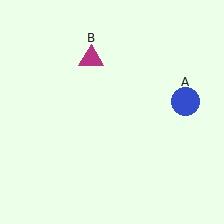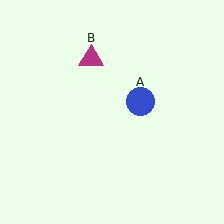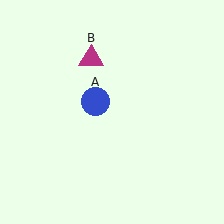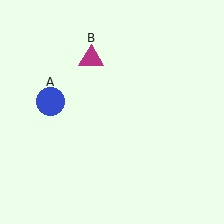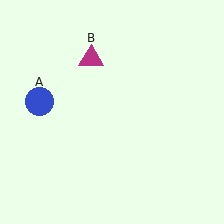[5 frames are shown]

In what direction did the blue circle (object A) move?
The blue circle (object A) moved left.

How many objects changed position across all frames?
1 object changed position: blue circle (object A).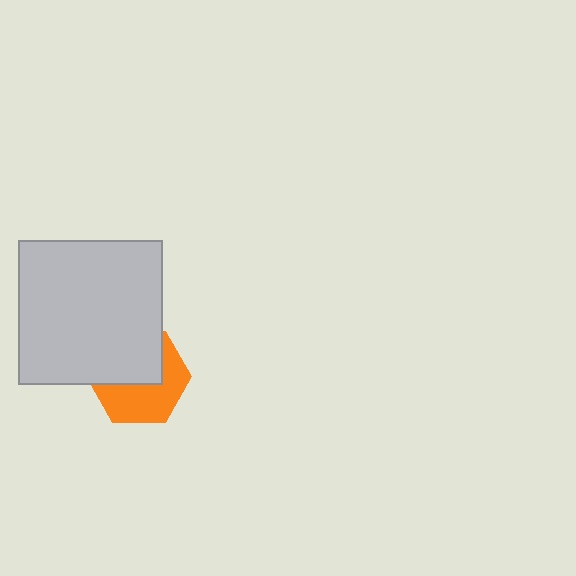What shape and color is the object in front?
The object in front is a light gray square.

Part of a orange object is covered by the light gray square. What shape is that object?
It is a hexagon.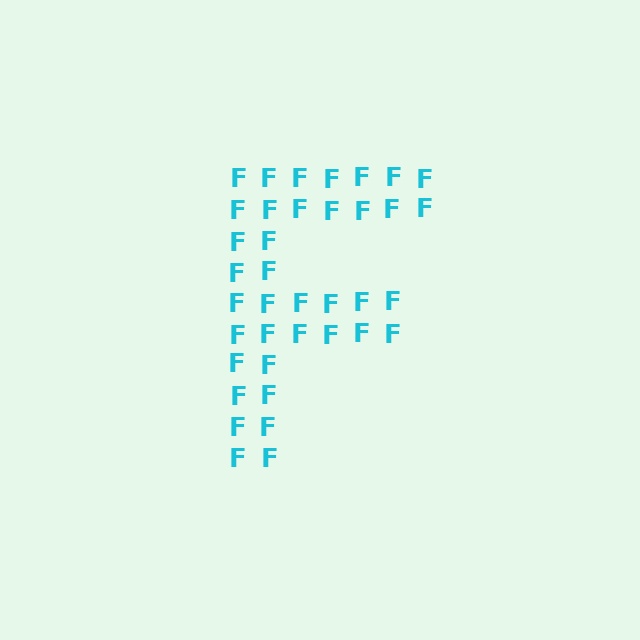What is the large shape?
The large shape is the letter F.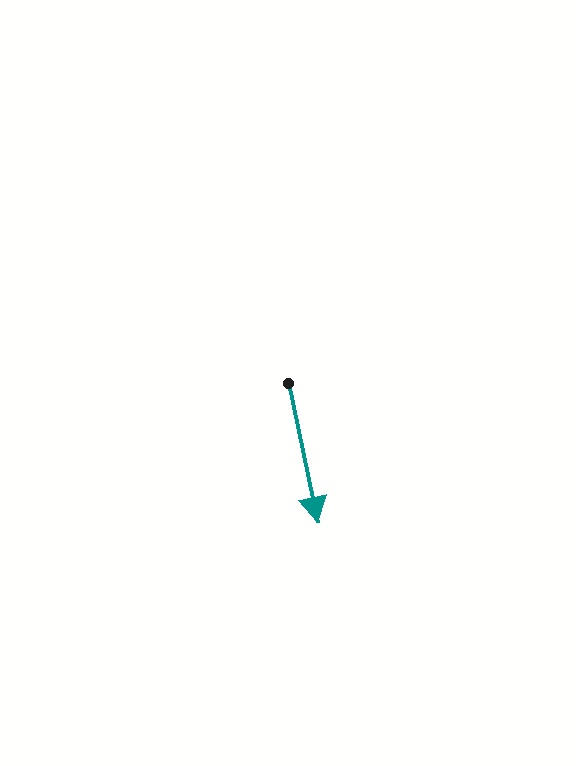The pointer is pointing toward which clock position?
Roughly 6 o'clock.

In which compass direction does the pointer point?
South.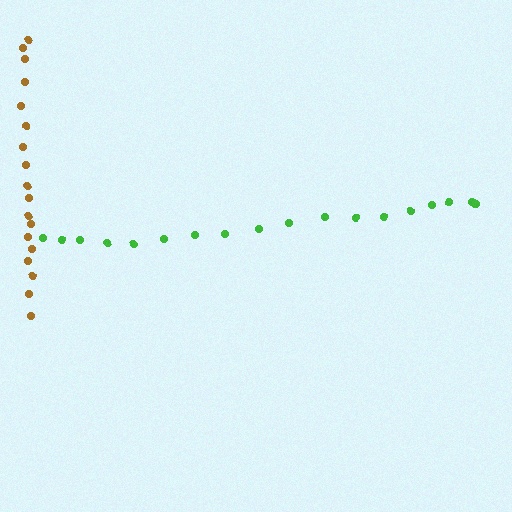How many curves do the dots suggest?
There are 2 distinct paths.